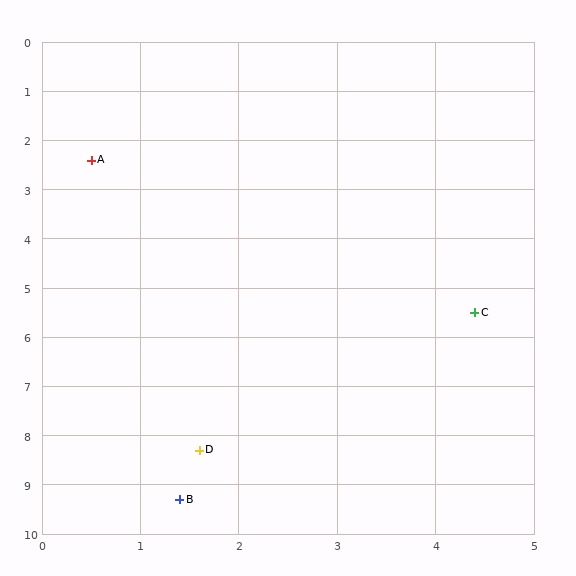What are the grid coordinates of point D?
Point D is at approximately (1.6, 8.3).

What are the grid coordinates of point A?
Point A is at approximately (0.5, 2.4).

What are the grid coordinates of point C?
Point C is at approximately (4.4, 5.5).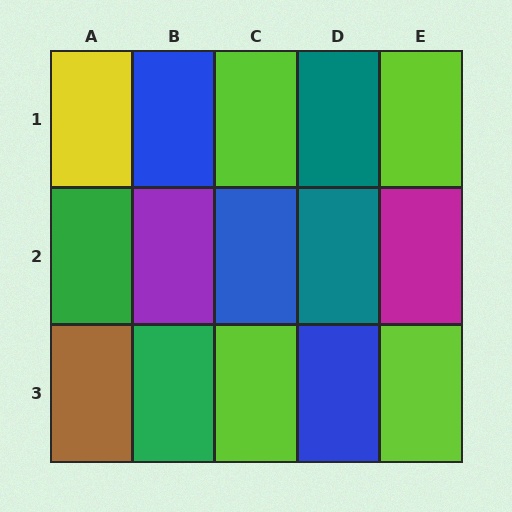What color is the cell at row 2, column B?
Purple.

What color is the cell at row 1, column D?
Teal.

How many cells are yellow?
1 cell is yellow.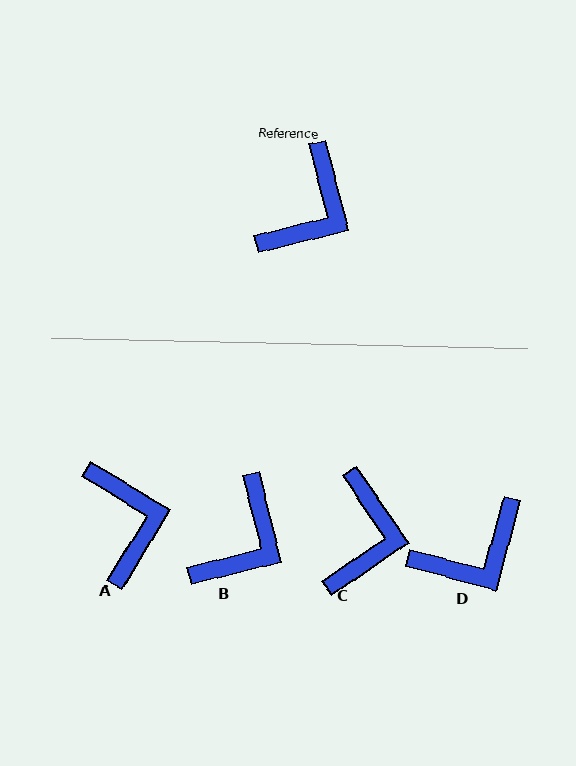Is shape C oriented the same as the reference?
No, it is off by about 20 degrees.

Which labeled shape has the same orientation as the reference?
B.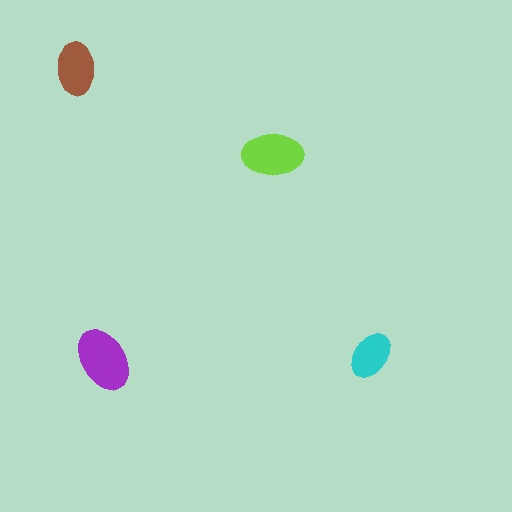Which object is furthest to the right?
The cyan ellipse is rightmost.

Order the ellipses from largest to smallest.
the purple one, the lime one, the brown one, the cyan one.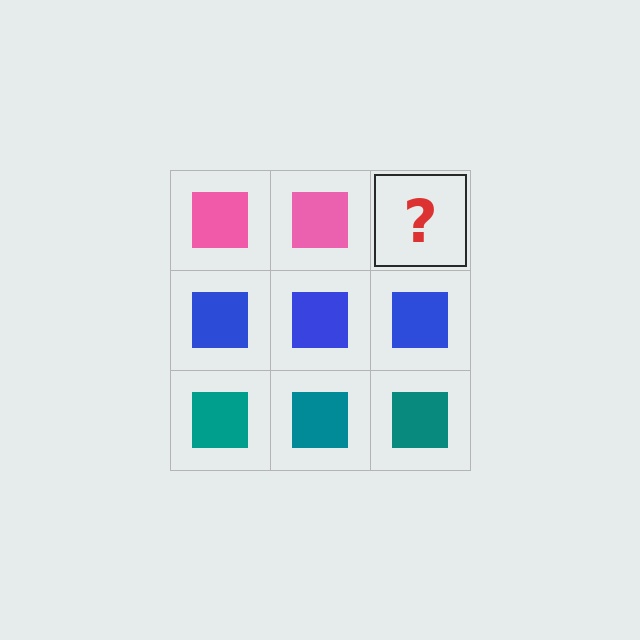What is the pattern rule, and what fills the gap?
The rule is that each row has a consistent color. The gap should be filled with a pink square.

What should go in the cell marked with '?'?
The missing cell should contain a pink square.